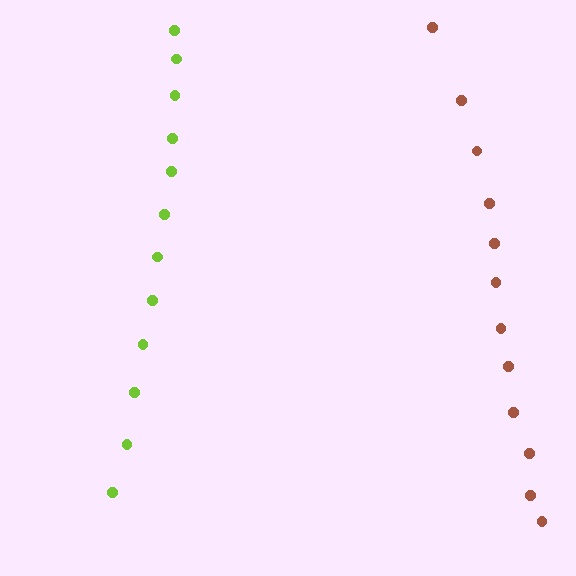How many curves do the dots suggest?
There are 2 distinct paths.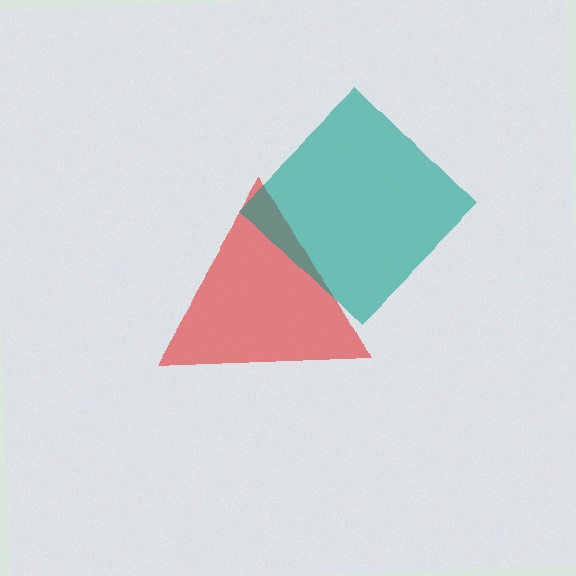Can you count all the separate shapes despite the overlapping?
Yes, there are 2 separate shapes.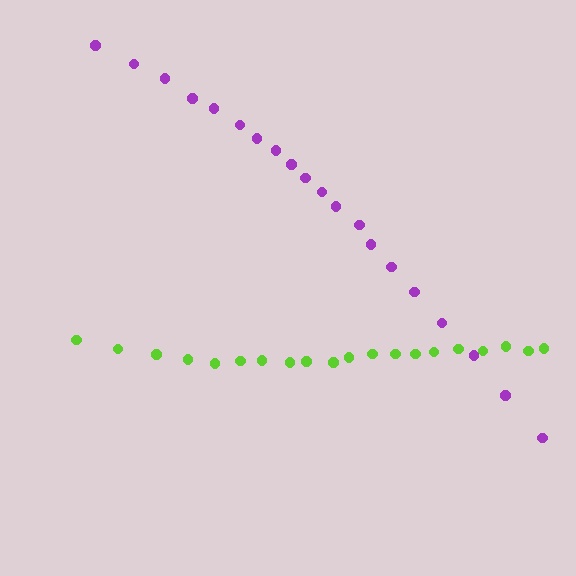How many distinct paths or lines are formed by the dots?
There are 2 distinct paths.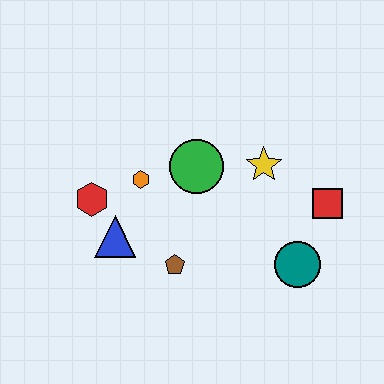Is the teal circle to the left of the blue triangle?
No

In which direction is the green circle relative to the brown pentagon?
The green circle is above the brown pentagon.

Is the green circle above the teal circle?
Yes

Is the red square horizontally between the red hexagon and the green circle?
No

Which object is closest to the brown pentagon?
The blue triangle is closest to the brown pentagon.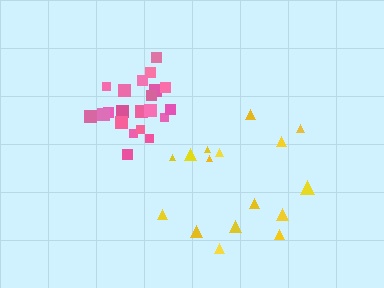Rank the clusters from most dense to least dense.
pink, yellow.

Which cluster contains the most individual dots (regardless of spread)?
Pink (21).